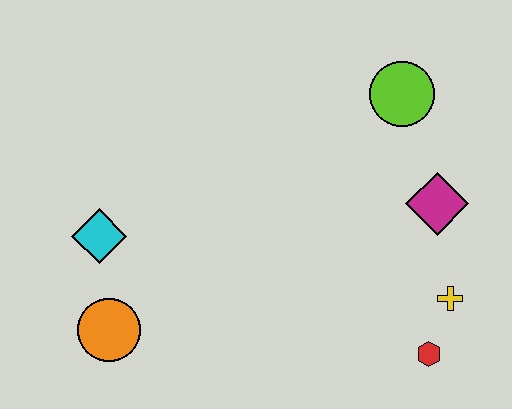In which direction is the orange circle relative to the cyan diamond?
The orange circle is below the cyan diamond.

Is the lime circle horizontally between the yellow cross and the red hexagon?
No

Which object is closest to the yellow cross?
The red hexagon is closest to the yellow cross.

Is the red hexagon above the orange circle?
No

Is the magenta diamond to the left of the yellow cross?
Yes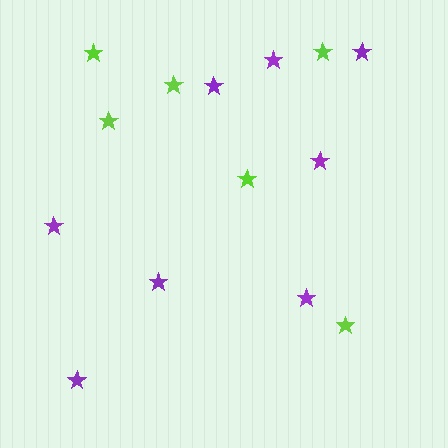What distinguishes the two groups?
There are 2 groups: one group of lime stars (6) and one group of purple stars (8).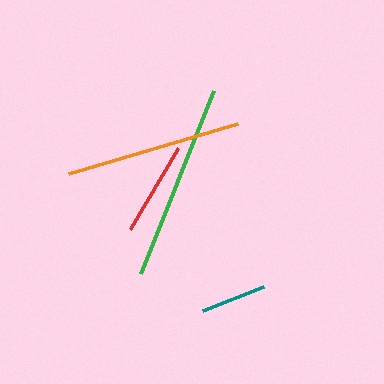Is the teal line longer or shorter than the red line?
The red line is longer than the teal line.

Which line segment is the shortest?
The teal line is the shortest at approximately 66 pixels.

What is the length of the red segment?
The red segment is approximately 95 pixels long.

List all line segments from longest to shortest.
From longest to shortest: green, orange, red, teal.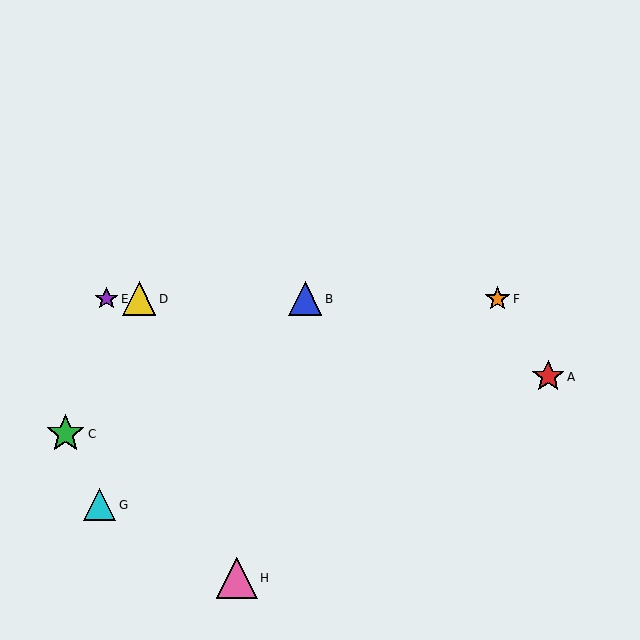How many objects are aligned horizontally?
4 objects (B, D, E, F) are aligned horizontally.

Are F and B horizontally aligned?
Yes, both are at y≈299.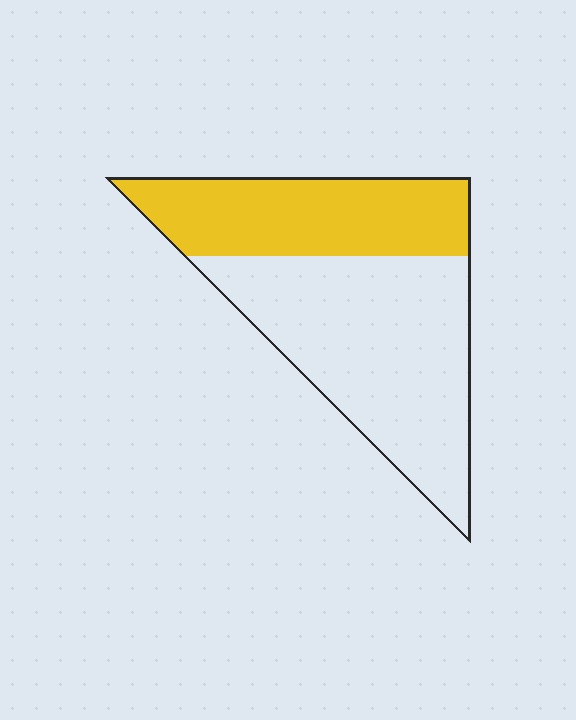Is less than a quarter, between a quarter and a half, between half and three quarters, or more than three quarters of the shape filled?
Between a quarter and a half.